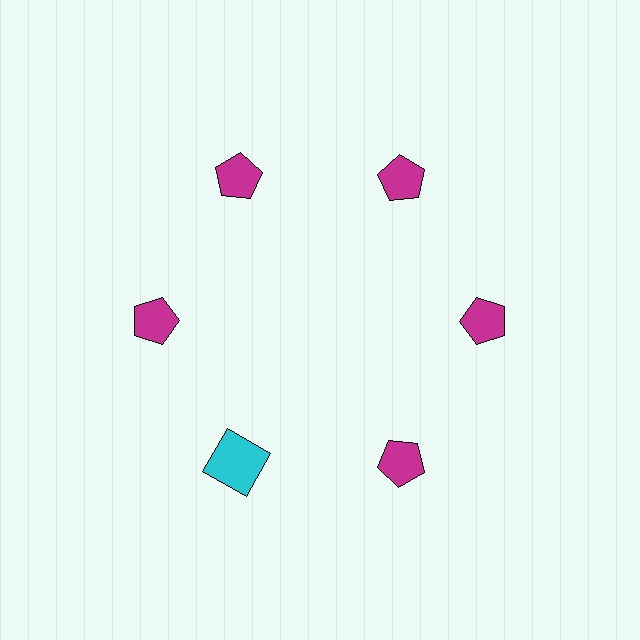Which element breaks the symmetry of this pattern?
The cyan square at roughly the 7 o'clock position breaks the symmetry. All other shapes are magenta pentagons.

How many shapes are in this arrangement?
There are 6 shapes arranged in a ring pattern.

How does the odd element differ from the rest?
It differs in both color (cyan instead of magenta) and shape (square instead of pentagon).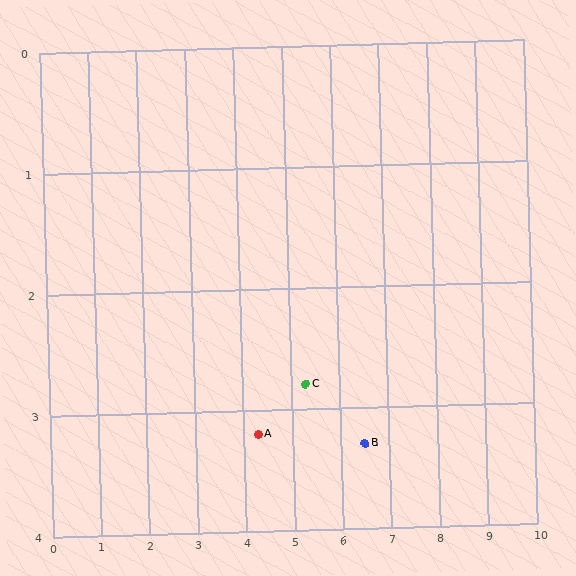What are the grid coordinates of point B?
Point B is at approximately (6.5, 3.3).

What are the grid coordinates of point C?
Point C is at approximately (5.3, 2.8).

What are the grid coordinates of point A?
Point A is at approximately (4.3, 3.2).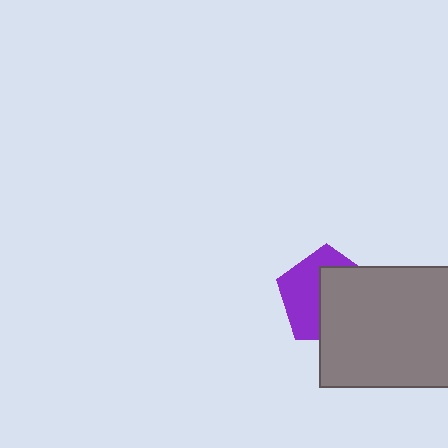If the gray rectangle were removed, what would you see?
You would see the complete purple pentagon.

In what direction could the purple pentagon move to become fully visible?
The purple pentagon could move toward the upper-left. That would shift it out from behind the gray rectangle entirely.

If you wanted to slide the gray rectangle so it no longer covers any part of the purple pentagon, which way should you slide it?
Slide it toward the lower-right — that is the most direct way to separate the two shapes.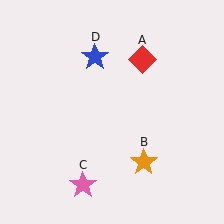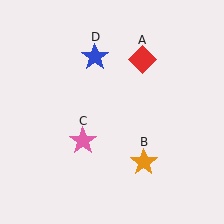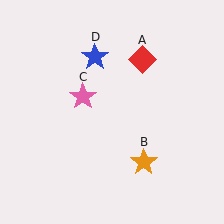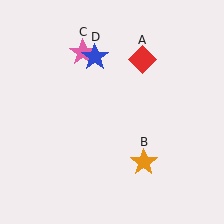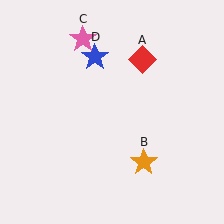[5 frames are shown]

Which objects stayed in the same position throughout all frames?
Red diamond (object A) and orange star (object B) and blue star (object D) remained stationary.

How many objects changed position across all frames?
1 object changed position: pink star (object C).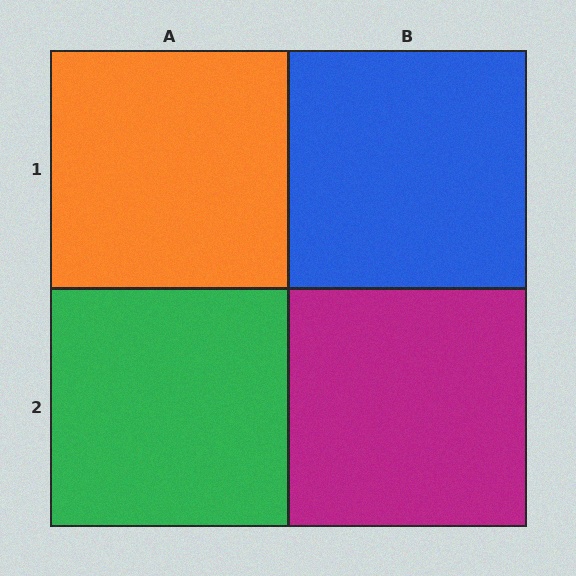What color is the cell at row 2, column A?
Green.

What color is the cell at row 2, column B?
Magenta.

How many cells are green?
1 cell is green.